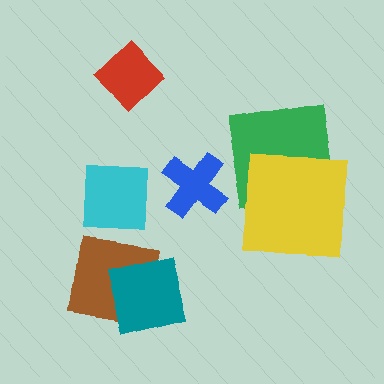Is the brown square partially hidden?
Yes, it is partially covered by another shape.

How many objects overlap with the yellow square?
1 object overlaps with the yellow square.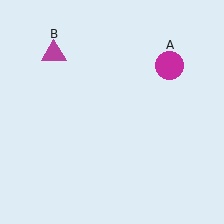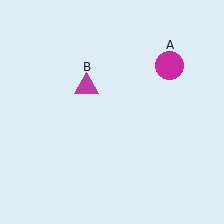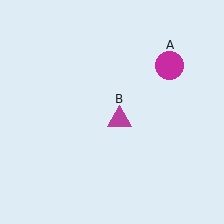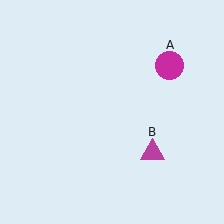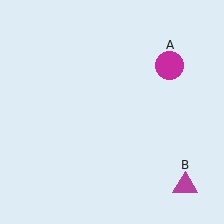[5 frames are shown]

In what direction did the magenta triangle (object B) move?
The magenta triangle (object B) moved down and to the right.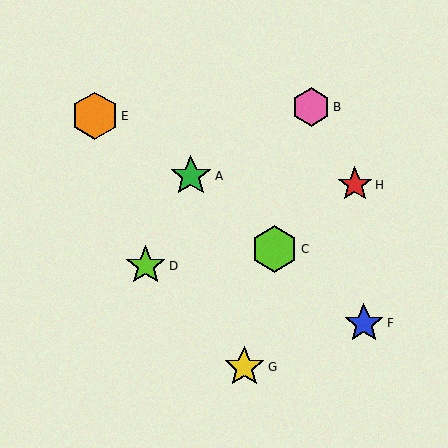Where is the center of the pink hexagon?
The center of the pink hexagon is at (311, 107).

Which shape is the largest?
The orange hexagon (labeled E) is the largest.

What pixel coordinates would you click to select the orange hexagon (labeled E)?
Click at (95, 116) to select the orange hexagon E.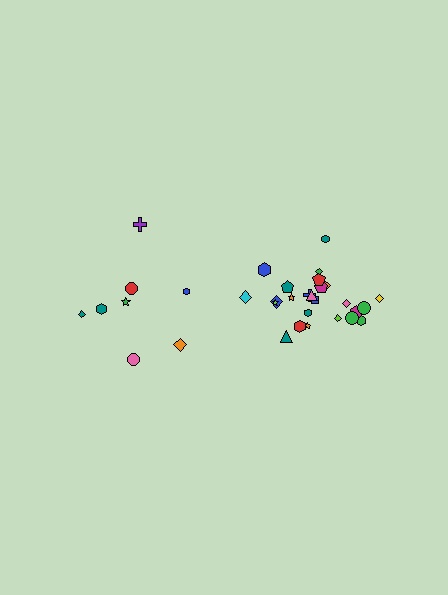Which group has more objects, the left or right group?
The right group.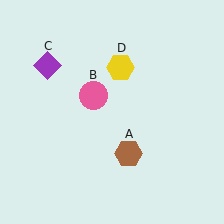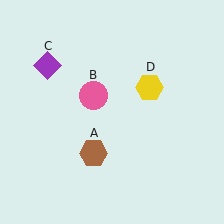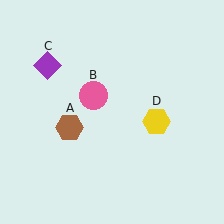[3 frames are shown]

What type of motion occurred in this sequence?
The brown hexagon (object A), yellow hexagon (object D) rotated clockwise around the center of the scene.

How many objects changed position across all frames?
2 objects changed position: brown hexagon (object A), yellow hexagon (object D).